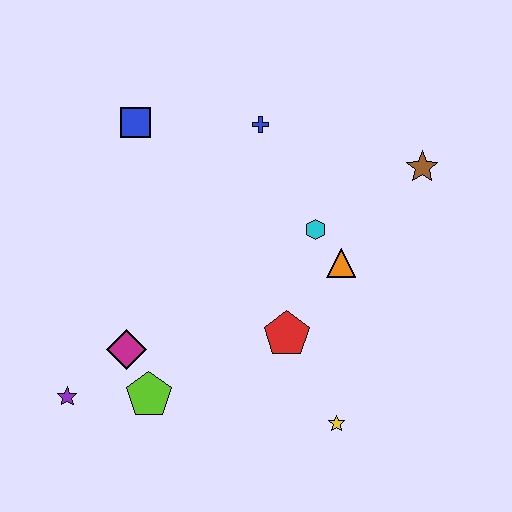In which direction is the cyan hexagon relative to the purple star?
The cyan hexagon is to the right of the purple star.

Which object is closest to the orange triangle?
The cyan hexagon is closest to the orange triangle.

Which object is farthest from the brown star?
The purple star is farthest from the brown star.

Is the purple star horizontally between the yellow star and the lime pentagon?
No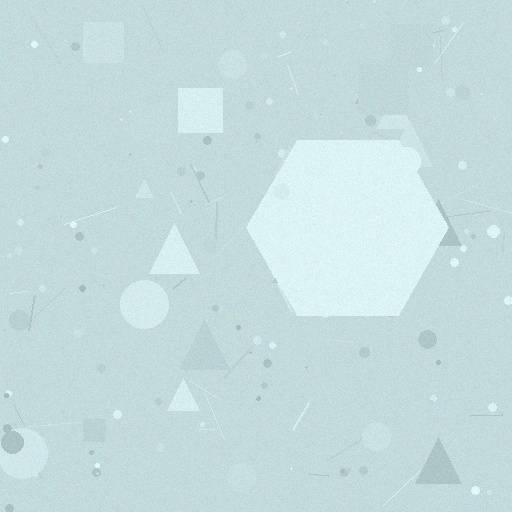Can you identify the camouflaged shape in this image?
The camouflaged shape is a hexagon.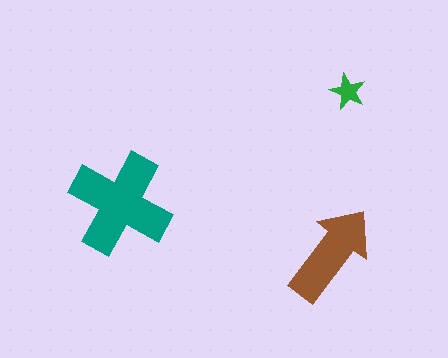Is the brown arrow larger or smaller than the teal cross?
Smaller.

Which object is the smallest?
The green star.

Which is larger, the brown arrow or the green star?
The brown arrow.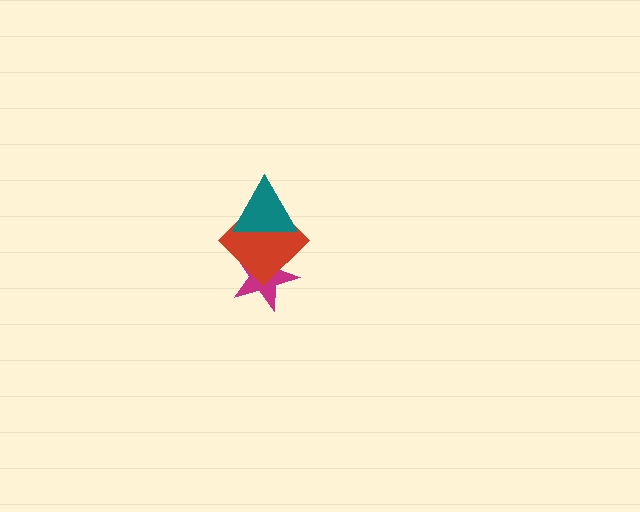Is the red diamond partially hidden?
Yes, it is partially covered by another shape.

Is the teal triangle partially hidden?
No, no other shape covers it.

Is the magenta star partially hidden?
Yes, it is partially covered by another shape.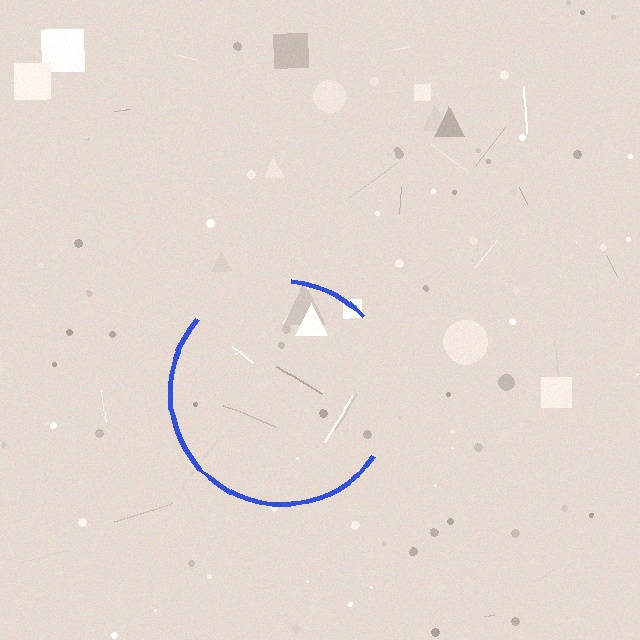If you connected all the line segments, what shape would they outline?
They would outline a circle.